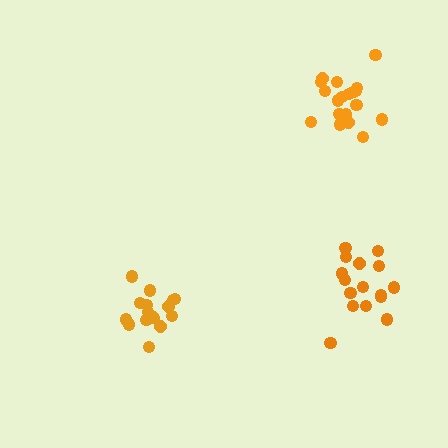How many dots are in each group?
Group 1: 19 dots, Group 2: 16 dots, Group 3: 16 dots (51 total).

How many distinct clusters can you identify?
There are 3 distinct clusters.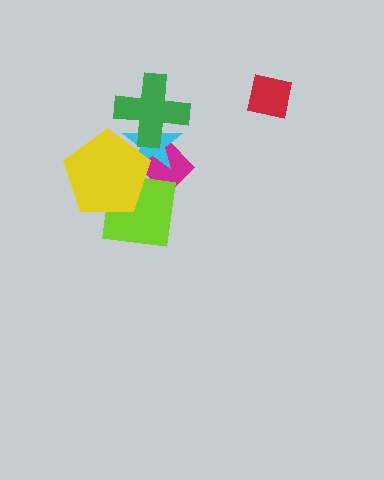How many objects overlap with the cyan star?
4 objects overlap with the cyan star.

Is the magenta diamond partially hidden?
Yes, it is partially covered by another shape.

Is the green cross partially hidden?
No, no other shape covers it.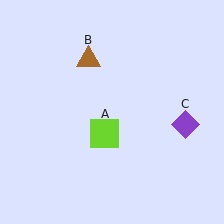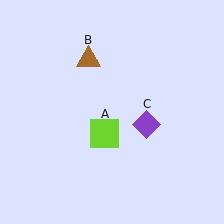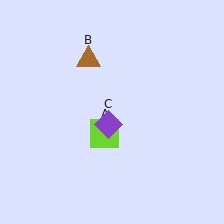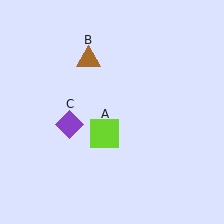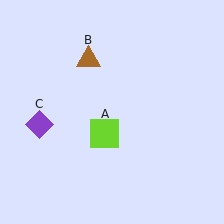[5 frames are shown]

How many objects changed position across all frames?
1 object changed position: purple diamond (object C).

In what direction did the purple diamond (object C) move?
The purple diamond (object C) moved left.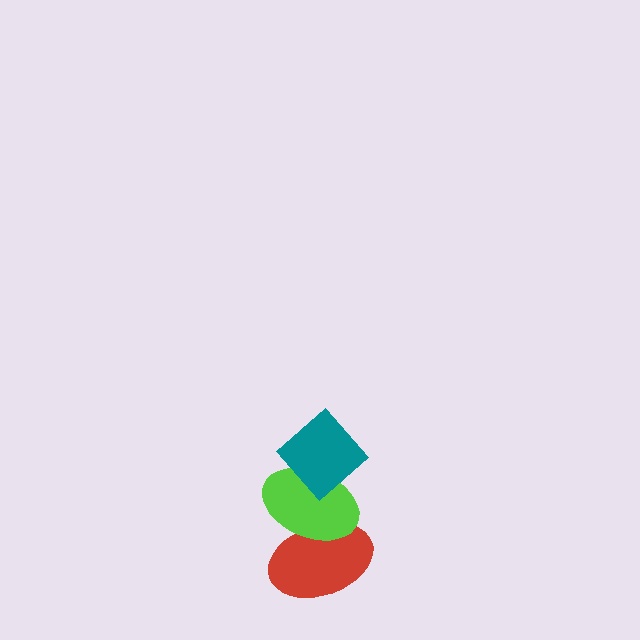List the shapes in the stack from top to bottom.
From top to bottom: the teal diamond, the lime ellipse, the red ellipse.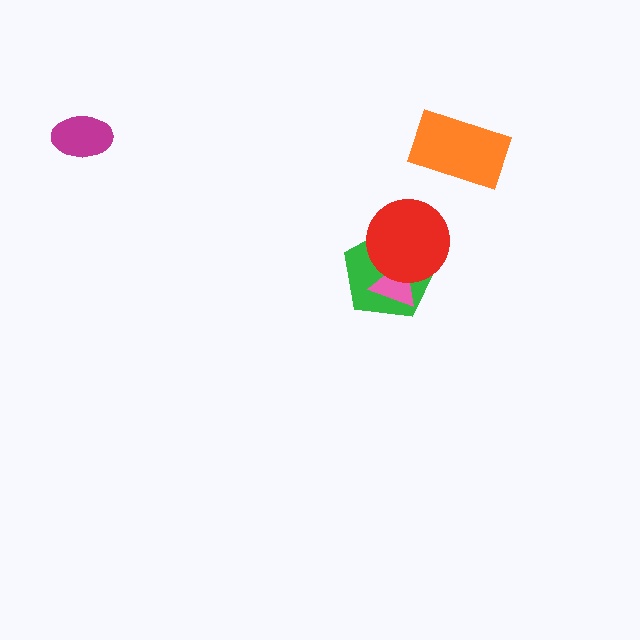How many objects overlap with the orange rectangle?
0 objects overlap with the orange rectangle.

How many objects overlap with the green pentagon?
2 objects overlap with the green pentagon.